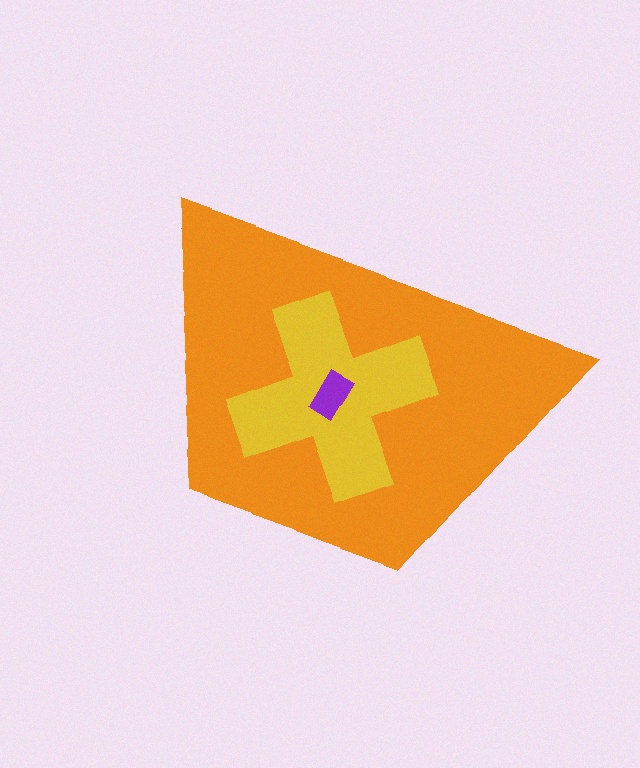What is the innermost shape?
The purple rectangle.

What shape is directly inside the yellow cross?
The purple rectangle.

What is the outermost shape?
The orange trapezoid.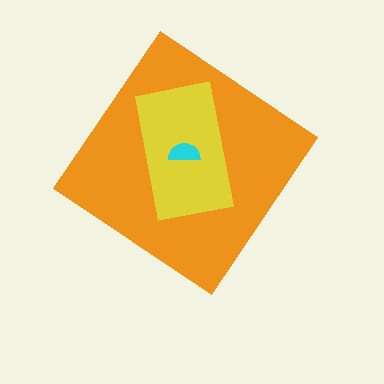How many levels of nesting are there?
3.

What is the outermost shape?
The orange diamond.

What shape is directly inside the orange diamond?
The yellow rectangle.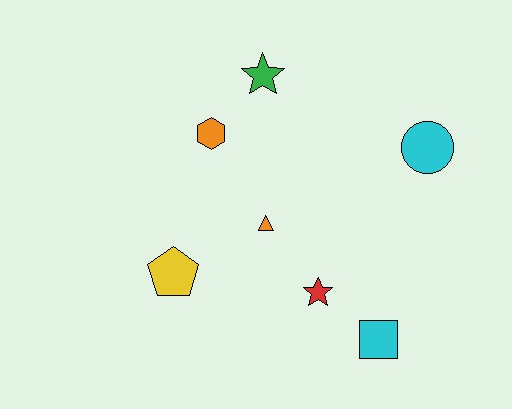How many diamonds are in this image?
There are no diamonds.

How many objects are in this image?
There are 7 objects.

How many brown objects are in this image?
There are no brown objects.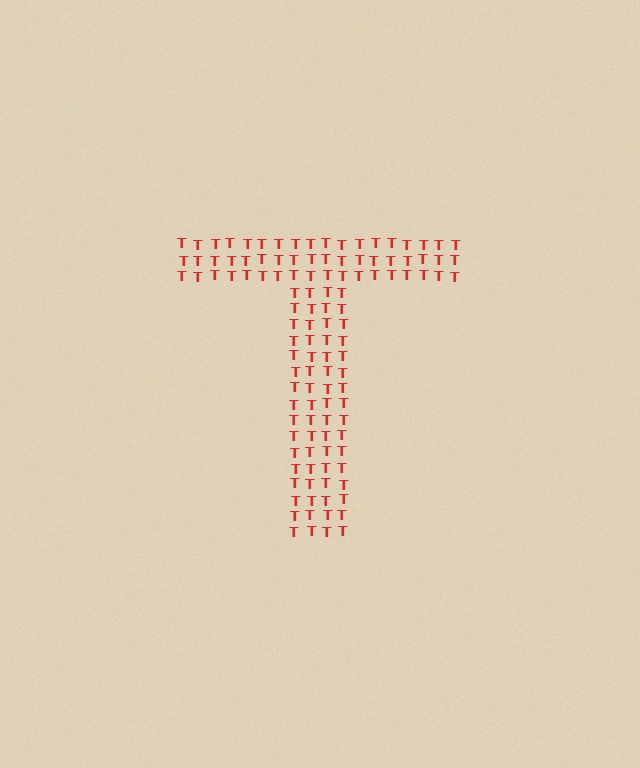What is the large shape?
The large shape is the letter T.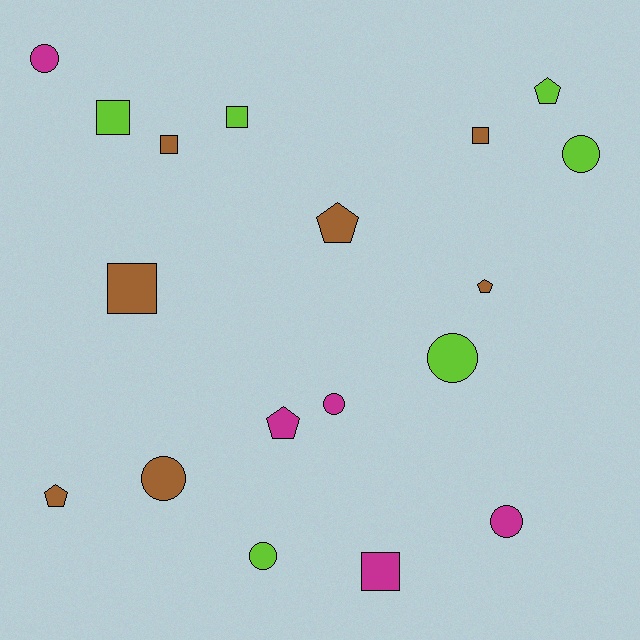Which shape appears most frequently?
Circle, with 7 objects.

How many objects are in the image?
There are 18 objects.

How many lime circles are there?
There are 3 lime circles.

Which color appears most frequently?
Brown, with 7 objects.